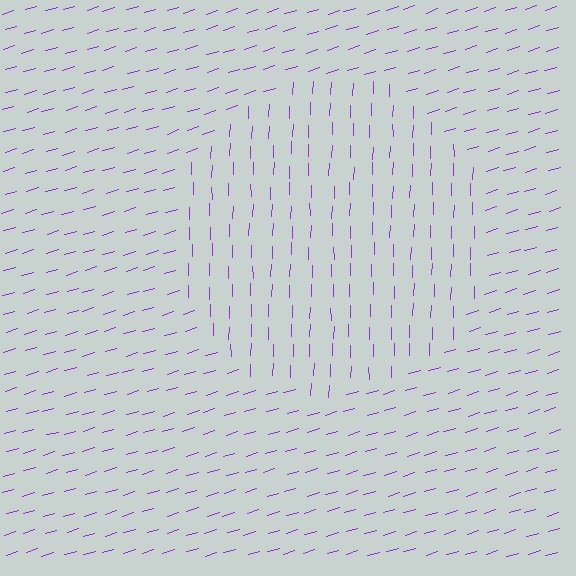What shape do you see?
I see a circle.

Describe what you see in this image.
The image is filled with small purple line segments. A circle region in the image has lines oriented differently from the surrounding lines, creating a visible texture boundary.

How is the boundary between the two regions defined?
The boundary is defined purely by a change in line orientation (approximately 71 degrees difference). All lines are the same color and thickness.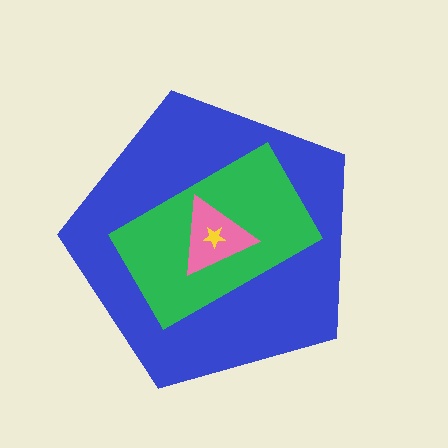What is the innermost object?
The yellow star.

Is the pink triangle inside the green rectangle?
Yes.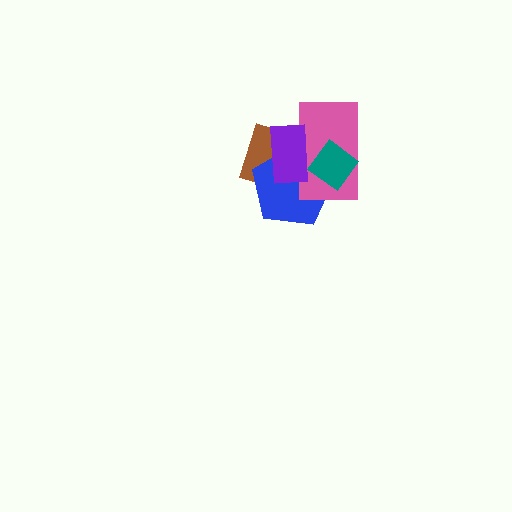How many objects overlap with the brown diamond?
4 objects overlap with the brown diamond.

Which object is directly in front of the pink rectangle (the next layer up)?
The purple rectangle is directly in front of the pink rectangle.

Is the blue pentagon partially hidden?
Yes, it is partially covered by another shape.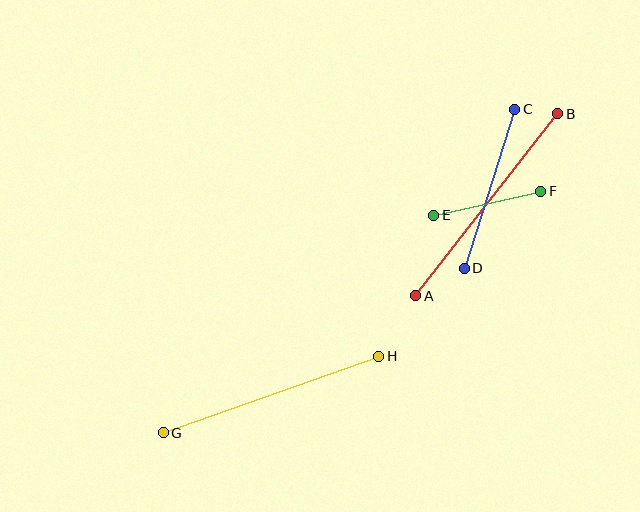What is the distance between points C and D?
The distance is approximately 167 pixels.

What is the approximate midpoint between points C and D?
The midpoint is at approximately (489, 189) pixels.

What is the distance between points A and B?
The distance is approximately 231 pixels.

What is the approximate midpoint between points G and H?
The midpoint is at approximately (271, 395) pixels.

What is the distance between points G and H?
The distance is approximately 229 pixels.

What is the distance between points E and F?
The distance is approximately 110 pixels.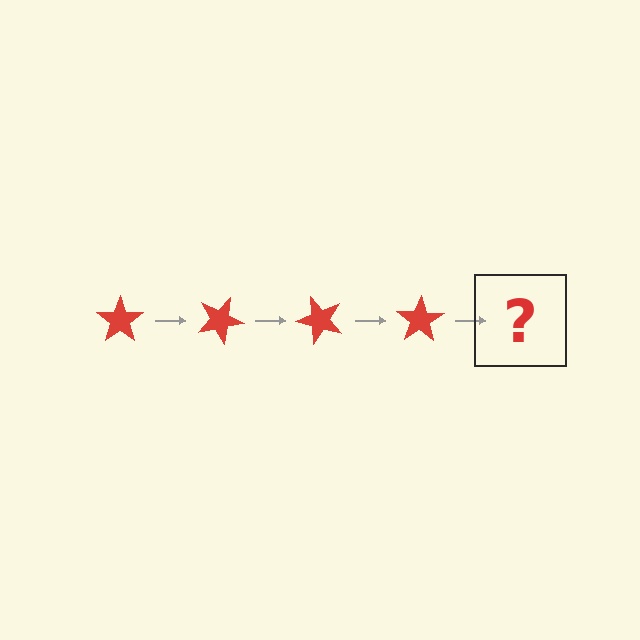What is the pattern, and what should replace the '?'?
The pattern is that the star rotates 25 degrees each step. The '?' should be a red star rotated 100 degrees.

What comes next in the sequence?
The next element should be a red star rotated 100 degrees.